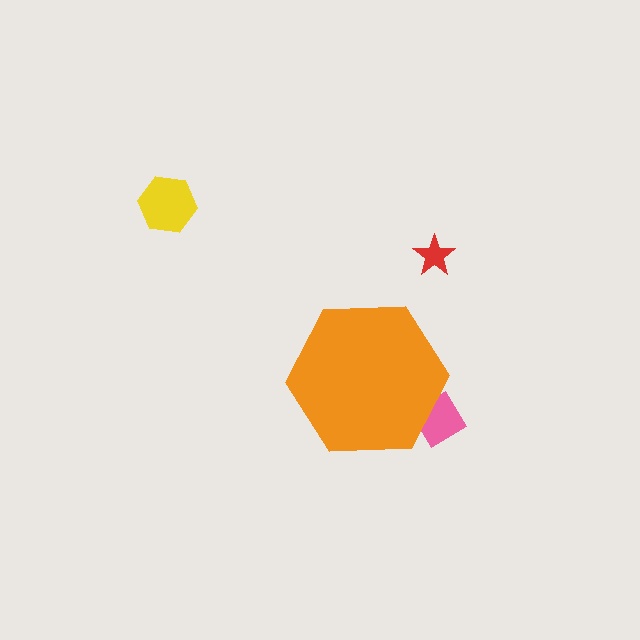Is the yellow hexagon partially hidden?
No, the yellow hexagon is fully visible.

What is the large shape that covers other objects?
An orange hexagon.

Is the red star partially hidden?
No, the red star is fully visible.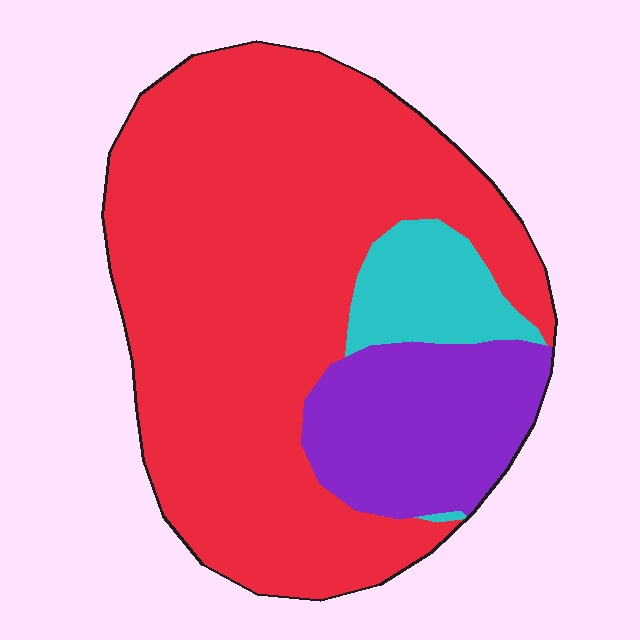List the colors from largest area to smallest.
From largest to smallest: red, purple, cyan.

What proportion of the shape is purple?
Purple takes up about one fifth (1/5) of the shape.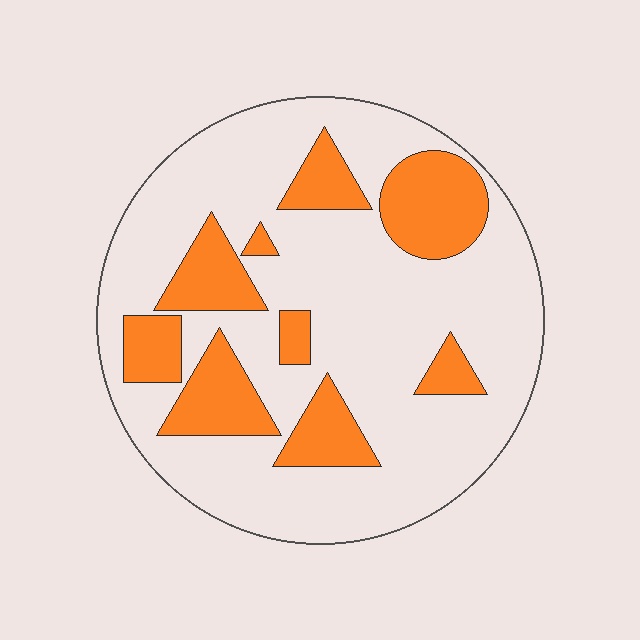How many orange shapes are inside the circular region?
9.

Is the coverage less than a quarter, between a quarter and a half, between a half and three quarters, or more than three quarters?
Between a quarter and a half.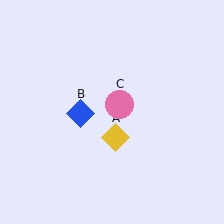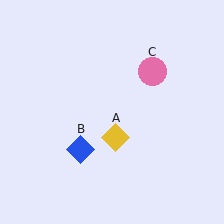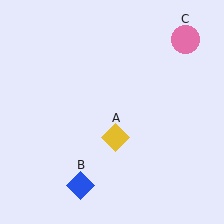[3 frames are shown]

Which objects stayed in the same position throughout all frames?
Yellow diamond (object A) remained stationary.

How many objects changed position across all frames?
2 objects changed position: blue diamond (object B), pink circle (object C).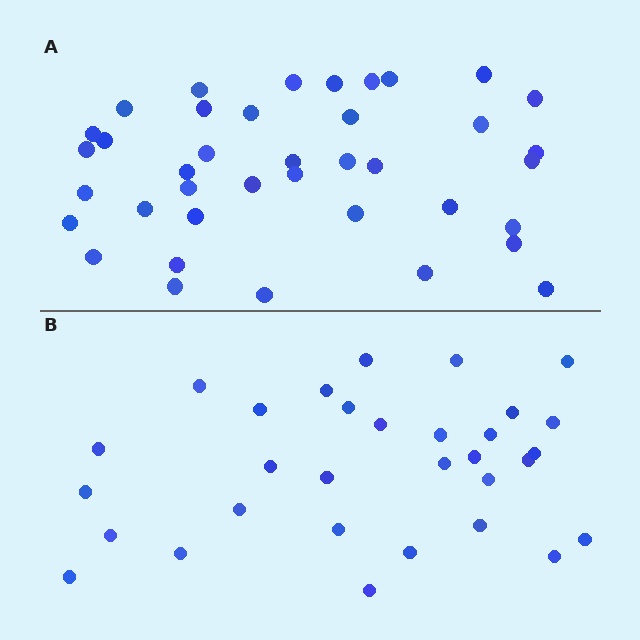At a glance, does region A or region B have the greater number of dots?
Region A (the top region) has more dots.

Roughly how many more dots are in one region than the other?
Region A has roughly 8 or so more dots than region B.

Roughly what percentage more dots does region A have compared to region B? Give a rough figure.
About 25% more.